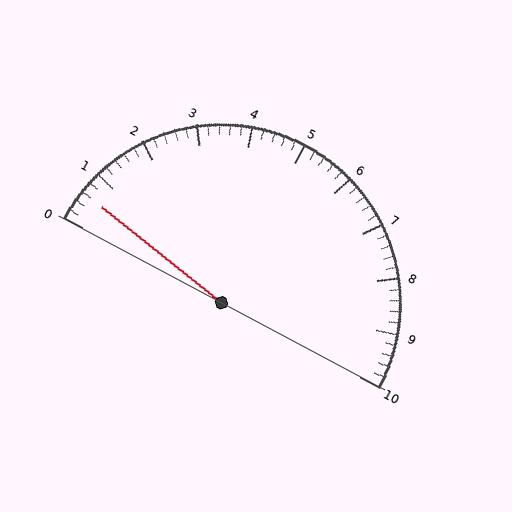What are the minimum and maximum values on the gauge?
The gauge ranges from 0 to 10.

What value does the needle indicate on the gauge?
The needle indicates approximately 0.6.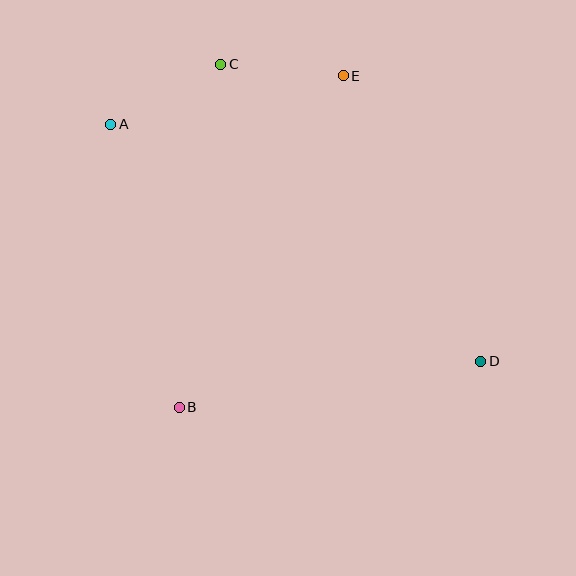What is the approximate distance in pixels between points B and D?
The distance between B and D is approximately 305 pixels.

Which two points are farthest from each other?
Points A and D are farthest from each other.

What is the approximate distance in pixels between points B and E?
The distance between B and E is approximately 370 pixels.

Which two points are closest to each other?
Points C and E are closest to each other.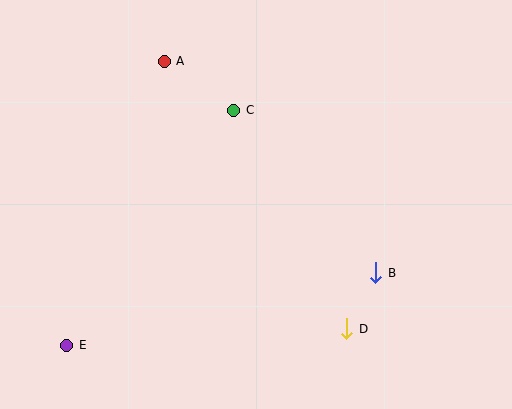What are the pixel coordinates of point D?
Point D is at (347, 329).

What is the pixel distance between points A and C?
The distance between A and C is 85 pixels.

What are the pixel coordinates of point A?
Point A is at (164, 61).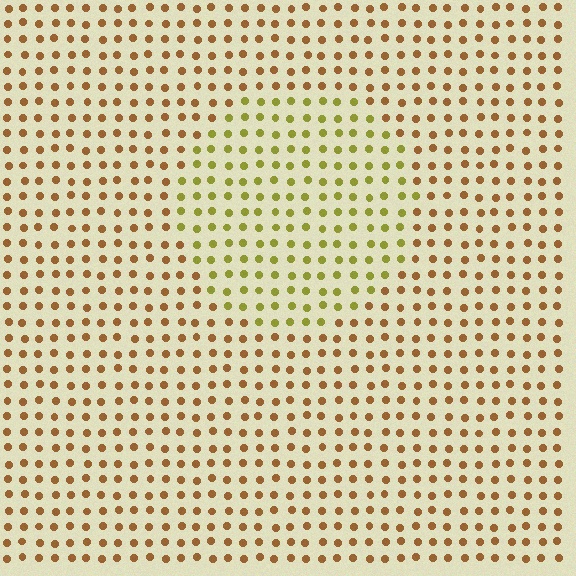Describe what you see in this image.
The image is filled with small brown elements in a uniform arrangement. A circle-shaped region is visible where the elements are tinted to a slightly different hue, forming a subtle color boundary.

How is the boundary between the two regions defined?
The boundary is defined purely by a slight shift in hue (about 38 degrees). Spacing, size, and orientation are identical on both sides.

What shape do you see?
I see a circle.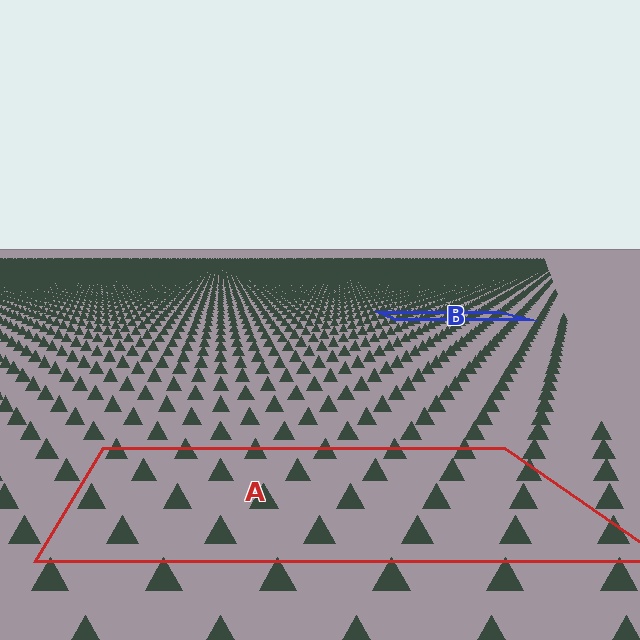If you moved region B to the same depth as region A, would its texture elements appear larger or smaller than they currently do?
They would appear larger. At a closer depth, the same texture elements are projected at a bigger on-screen size.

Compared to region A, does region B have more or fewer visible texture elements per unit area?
Region B has more texture elements per unit area — they are packed more densely because it is farther away.